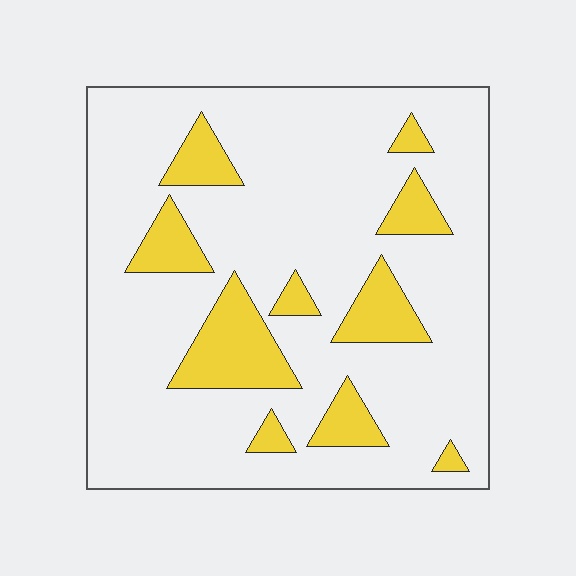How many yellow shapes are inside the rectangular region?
10.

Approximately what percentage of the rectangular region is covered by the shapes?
Approximately 20%.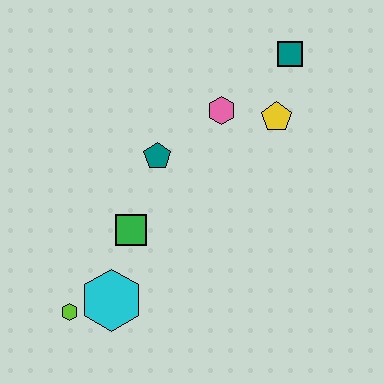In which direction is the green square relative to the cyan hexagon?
The green square is above the cyan hexagon.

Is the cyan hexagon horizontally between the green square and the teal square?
No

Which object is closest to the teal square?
The yellow pentagon is closest to the teal square.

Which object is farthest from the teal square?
The lime hexagon is farthest from the teal square.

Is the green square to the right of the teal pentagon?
No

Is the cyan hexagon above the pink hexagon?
No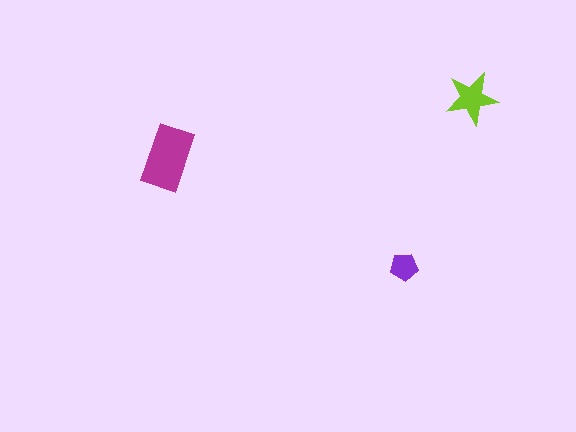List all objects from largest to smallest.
The magenta rectangle, the lime star, the purple pentagon.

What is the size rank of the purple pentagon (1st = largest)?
3rd.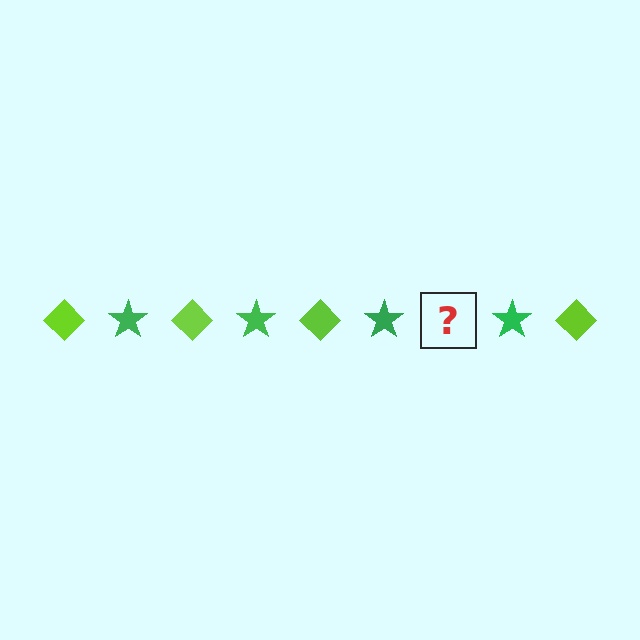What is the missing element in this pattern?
The missing element is a lime diamond.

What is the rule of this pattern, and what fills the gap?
The rule is that the pattern alternates between lime diamond and green star. The gap should be filled with a lime diamond.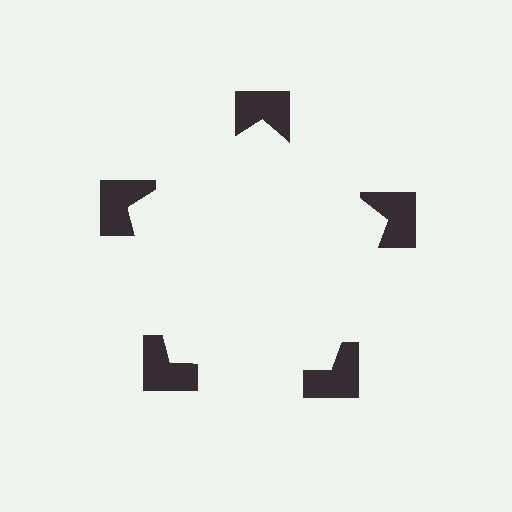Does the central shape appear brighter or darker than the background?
It typically appears slightly brighter than the background, even though no actual brightness change is drawn.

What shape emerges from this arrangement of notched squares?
An illusory pentagon — its edges are inferred from the aligned wedge cuts in the notched squares, not physically drawn.